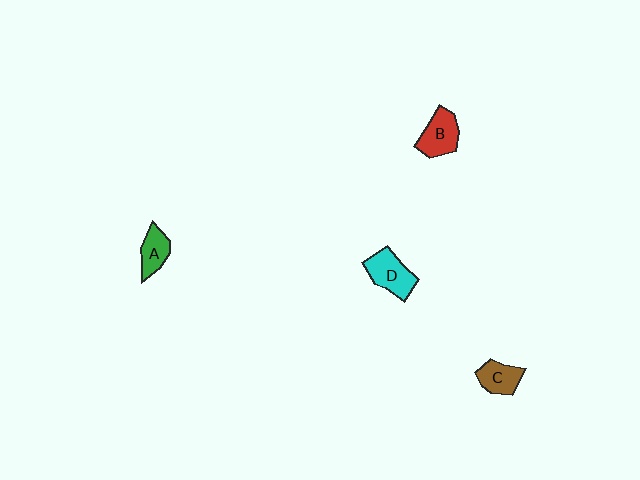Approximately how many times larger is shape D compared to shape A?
Approximately 1.4 times.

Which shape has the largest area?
Shape D (cyan).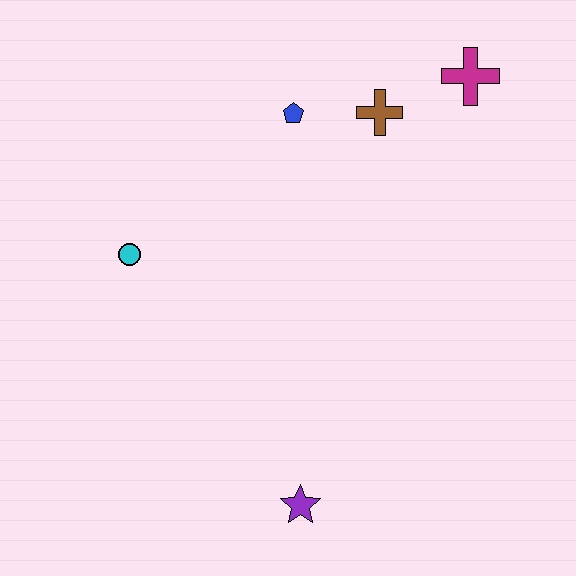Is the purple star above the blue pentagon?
No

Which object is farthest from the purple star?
The magenta cross is farthest from the purple star.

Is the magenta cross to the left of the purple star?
No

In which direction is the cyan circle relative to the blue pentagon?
The cyan circle is to the left of the blue pentagon.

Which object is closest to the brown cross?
The blue pentagon is closest to the brown cross.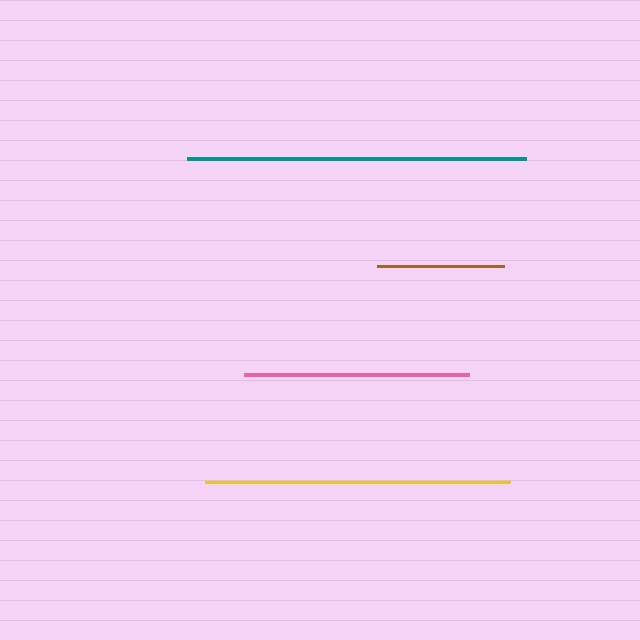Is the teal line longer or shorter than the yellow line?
The teal line is longer than the yellow line.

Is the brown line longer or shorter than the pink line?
The pink line is longer than the brown line.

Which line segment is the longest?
The teal line is the longest at approximately 339 pixels.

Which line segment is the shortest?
The brown line is the shortest at approximately 127 pixels.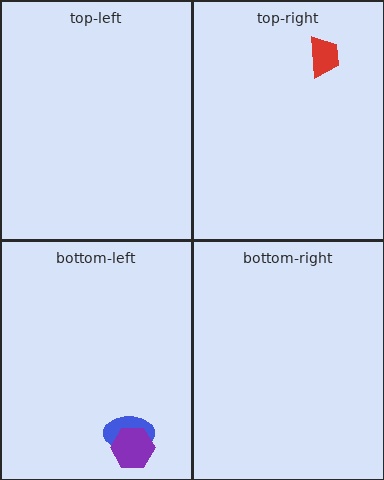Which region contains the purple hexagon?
The bottom-left region.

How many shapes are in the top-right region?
1.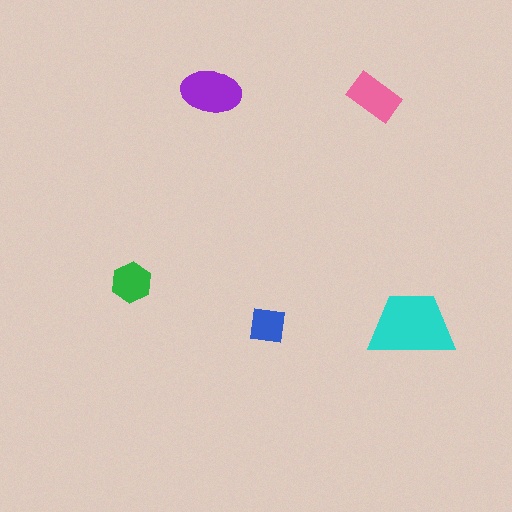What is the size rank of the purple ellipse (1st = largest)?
2nd.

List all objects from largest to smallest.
The cyan trapezoid, the purple ellipse, the pink rectangle, the green hexagon, the blue square.